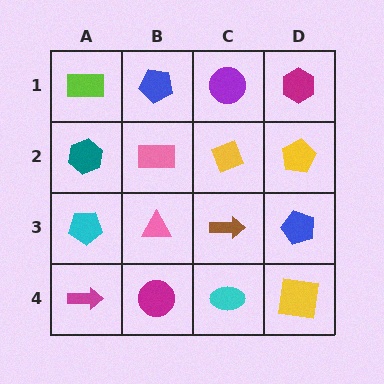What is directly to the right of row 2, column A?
A pink rectangle.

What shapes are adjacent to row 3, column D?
A yellow pentagon (row 2, column D), a yellow square (row 4, column D), a brown arrow (row 3, column C).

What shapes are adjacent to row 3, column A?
A teal hexagon (row 2, column A), a magenta arrow (row 4, column A), a pink triangle (row 3, column B).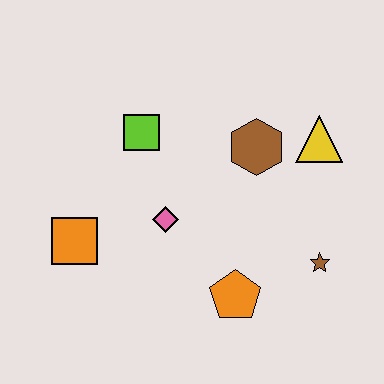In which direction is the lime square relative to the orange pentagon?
The lime square is above the orange pentagon.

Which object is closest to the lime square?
The pink diamond is closest to the lime square.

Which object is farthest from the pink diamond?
The yellow triangle is farthest from the pink diamond.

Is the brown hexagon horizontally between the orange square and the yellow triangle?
Yes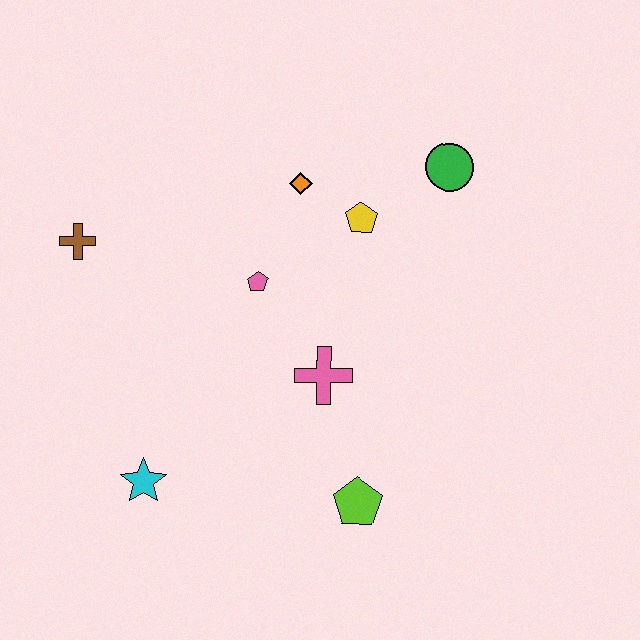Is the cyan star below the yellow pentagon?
Yes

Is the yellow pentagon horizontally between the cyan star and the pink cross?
No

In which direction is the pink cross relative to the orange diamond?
The pink cross is below the orange diamond.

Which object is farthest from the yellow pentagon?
The cyan star is farthest from the yellow pentagon.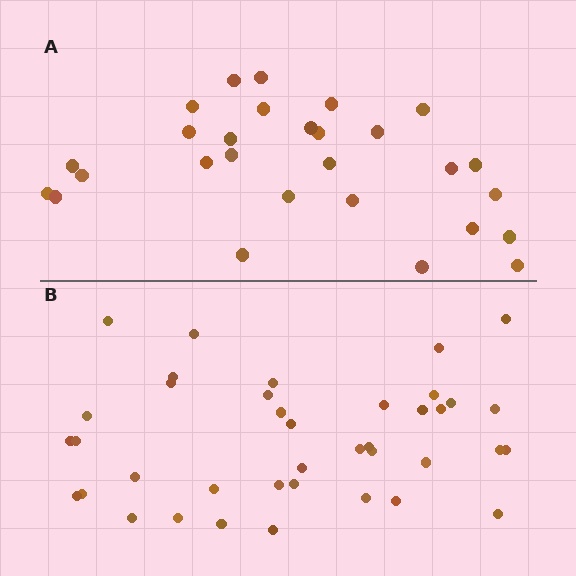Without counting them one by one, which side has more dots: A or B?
Region B (the bottom region) has more dots.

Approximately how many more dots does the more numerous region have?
Region B has roughly 12 or so more dots than region A.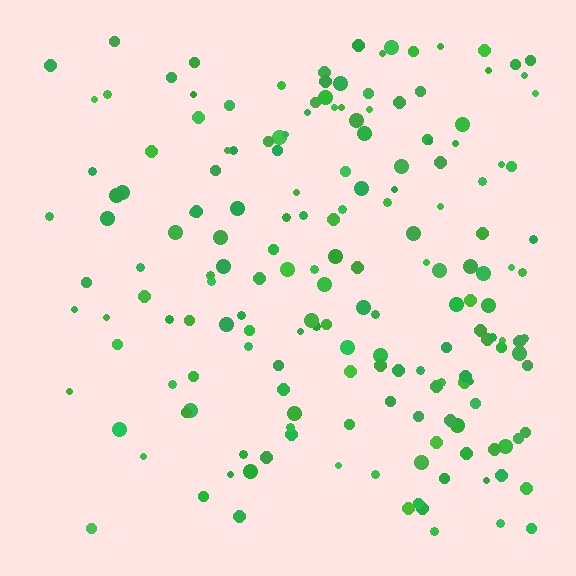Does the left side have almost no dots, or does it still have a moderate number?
Still a moderate number, just noticeably fewer than the right.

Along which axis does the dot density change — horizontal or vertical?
Horizontal.